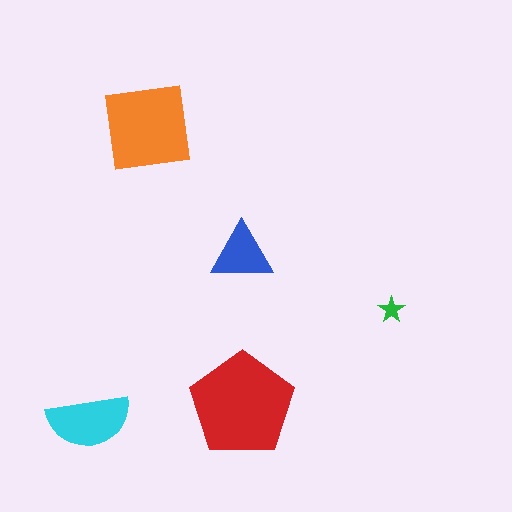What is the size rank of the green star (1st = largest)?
5th.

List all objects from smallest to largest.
The green star, the blue triangle, the cyan semicircle, the orange square, the red pentagon.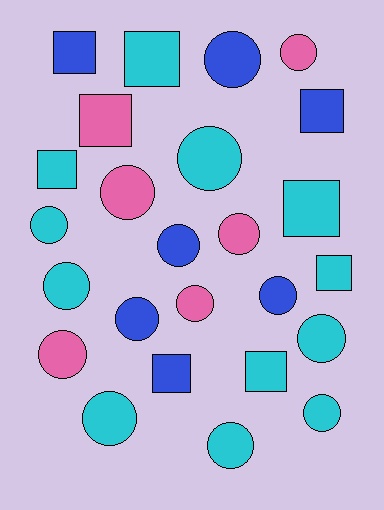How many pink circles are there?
There are 5 pink circles.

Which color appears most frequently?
Cyan, with 12 objects.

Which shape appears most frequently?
Circle, with 16 objects.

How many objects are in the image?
There are 25 objects.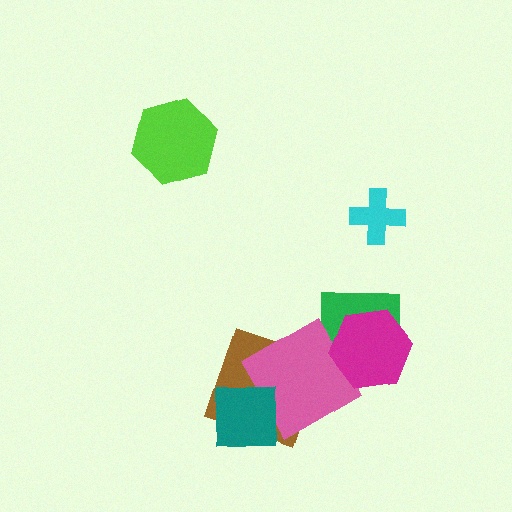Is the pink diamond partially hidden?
Yes, it is partially covered by another shape.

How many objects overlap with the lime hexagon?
0 objects overlap with the lime hexagon.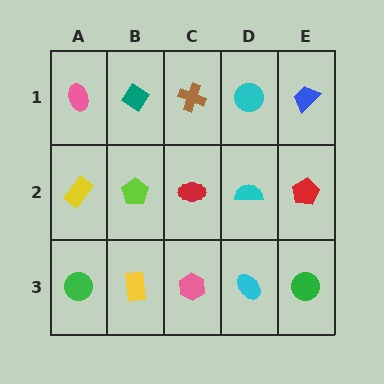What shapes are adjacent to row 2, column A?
A pink ellipse (row 1, column A), a green circle (row 3, column A), a lime pentagon (row 2, column B).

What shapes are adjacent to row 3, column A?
A yellow rectangle (row 2, column A), a yellow rectangle (row 3, column B).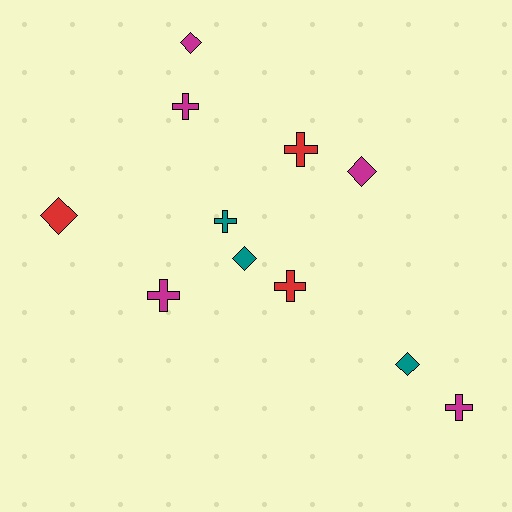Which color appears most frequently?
Magenta, with 5 objects.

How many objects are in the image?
There are 11 objects.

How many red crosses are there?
There are 2 red crosses.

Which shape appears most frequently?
Cross, with 6 objects.